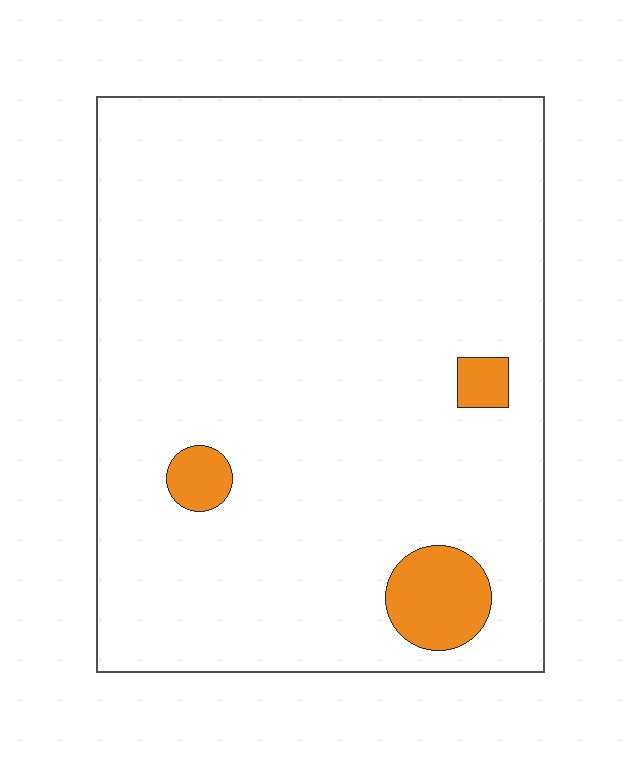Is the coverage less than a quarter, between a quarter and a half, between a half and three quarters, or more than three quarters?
Less than a quarter.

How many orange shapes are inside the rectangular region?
3.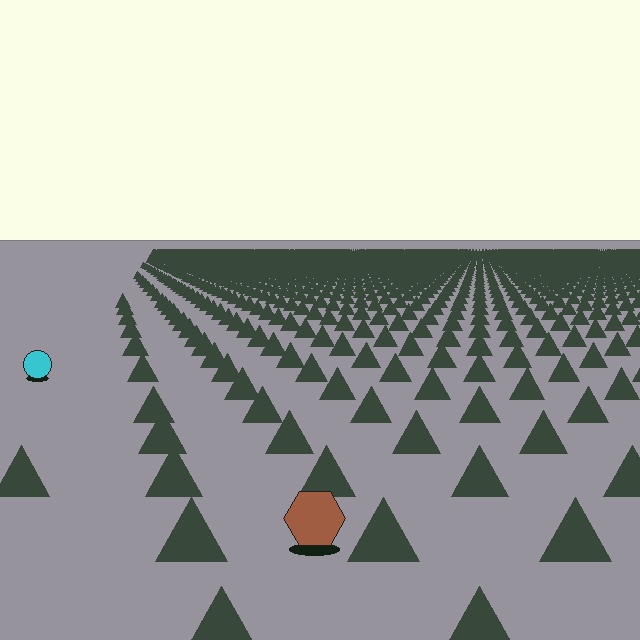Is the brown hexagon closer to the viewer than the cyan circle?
Yes. The brown hexagon is closer — you can tell from the texture gradient: the ground texture is coarser near it.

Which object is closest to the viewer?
The brown hexagon is closest. The texture marks near it are larger and more spread out.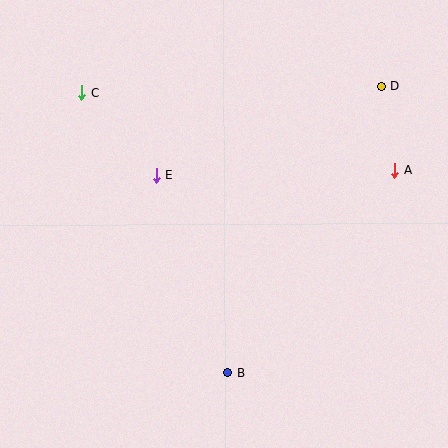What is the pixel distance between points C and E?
The distance between C and E is 111 pixels.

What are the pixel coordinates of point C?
Point C is at (82, 93).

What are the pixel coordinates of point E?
Point E is at (156, 176).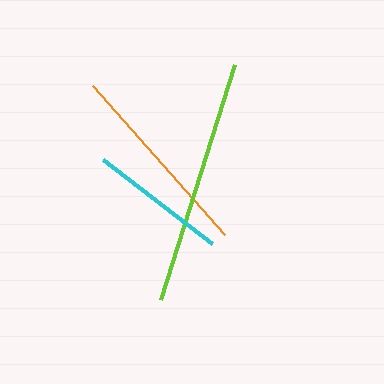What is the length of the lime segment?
The lime segment is approximately 247 pixels long.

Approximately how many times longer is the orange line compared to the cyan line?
The orange line is approximately 1.4 times the length of the cyan line.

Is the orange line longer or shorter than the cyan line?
The orange line is longer than the cyan line.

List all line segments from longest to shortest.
From longest to shortest: lime, orange, cyan.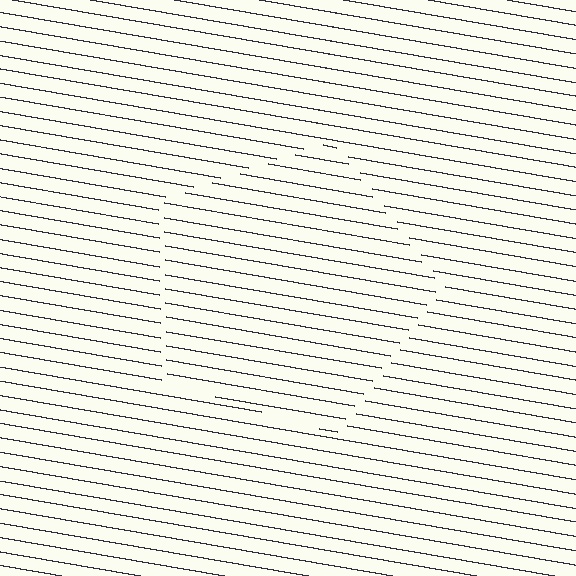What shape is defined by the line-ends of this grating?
An illusory pentagon. The interior of the shape contains the same grating, shifted by half a period — the contour is defined by the phase discontinuity where line-ends from the inner and outer gratings abut.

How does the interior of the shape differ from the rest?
The interior of the shape contains the same grating, shifted by half a period — the contour is defined by the phase discontinuity where line-ends from the inner and outer gratings abut.